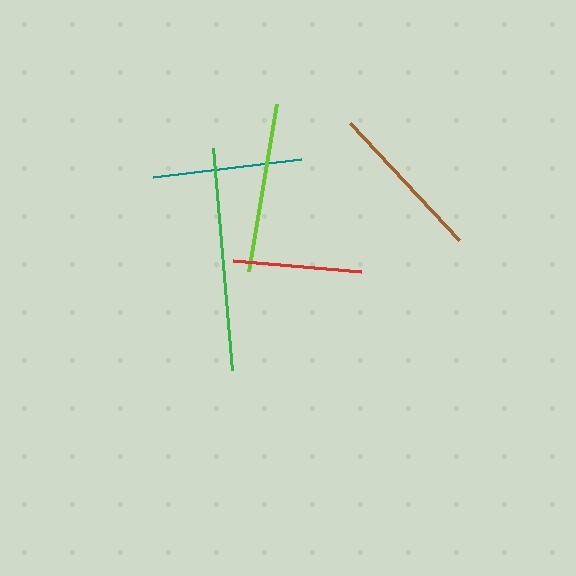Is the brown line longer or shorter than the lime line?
The lime line is longer than the brown line.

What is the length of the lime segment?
The lime segment is approximately 170 pixels long.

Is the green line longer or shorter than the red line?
The green line is longer than the red line.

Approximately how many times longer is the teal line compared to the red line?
The teal line is approximately 1.2 times the length of the red line.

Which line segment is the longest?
The green line is the longest at approximately 223 pixels.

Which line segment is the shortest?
The red line is the shortest at approximately 128 pixels.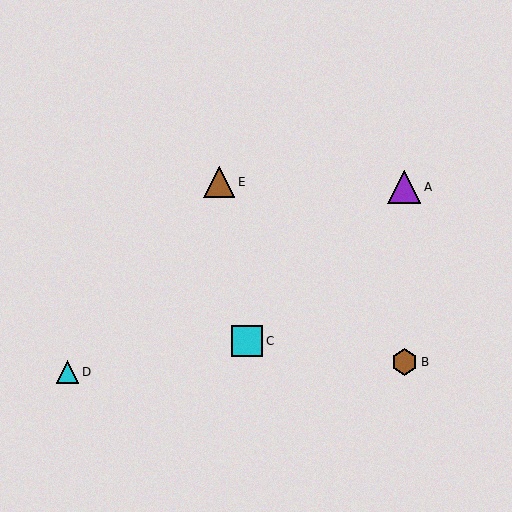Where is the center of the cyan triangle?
The center of the cyan triangle is at (68, 372).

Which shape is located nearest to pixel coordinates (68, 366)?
The cyan triangle (labeled D) at (68, 372) is nearest to that location.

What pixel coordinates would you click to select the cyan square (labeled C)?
Click at (247, 341) to select the cyan square C.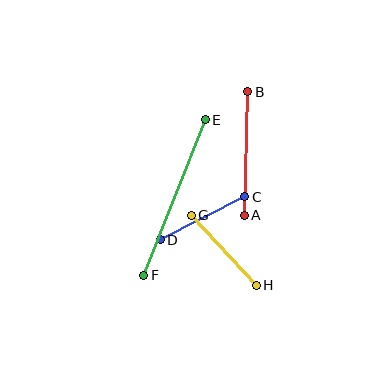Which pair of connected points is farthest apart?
Points E and F are farthest apart.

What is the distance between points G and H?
The distance is approximately 96 pixels.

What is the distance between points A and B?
The distance is approximately 123 pixels.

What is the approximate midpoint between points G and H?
The midpoint is at approximately (224, 250) pixels.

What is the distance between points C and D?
The distance is approximately 95 pixels.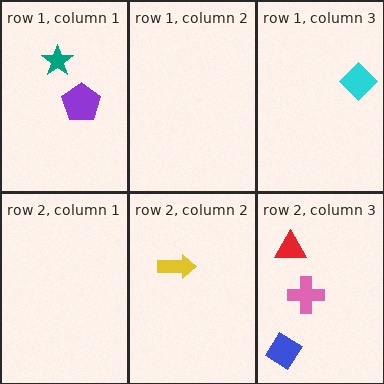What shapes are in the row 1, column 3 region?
The cyan diamond.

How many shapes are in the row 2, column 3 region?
3.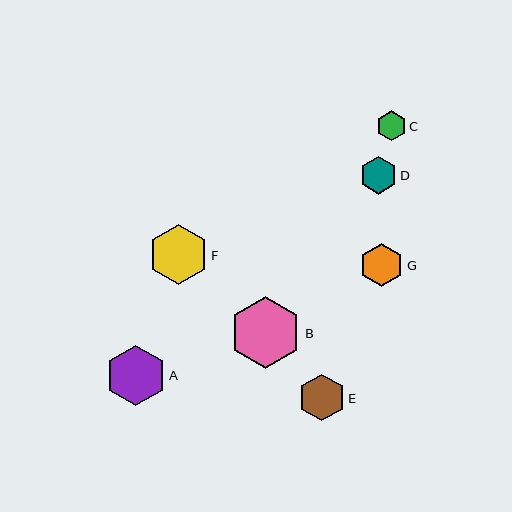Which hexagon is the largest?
Hexagon B is the largest with a size of approximately 72 pixels.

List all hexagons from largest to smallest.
From largest to smallest: B, A, F, E, G, D, C.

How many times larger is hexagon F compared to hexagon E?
Hexagon F is approximately 1.3 times the size of hexagon E.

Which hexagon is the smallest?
Hexagon C is the smallest with a size of approximately 30 pixels.